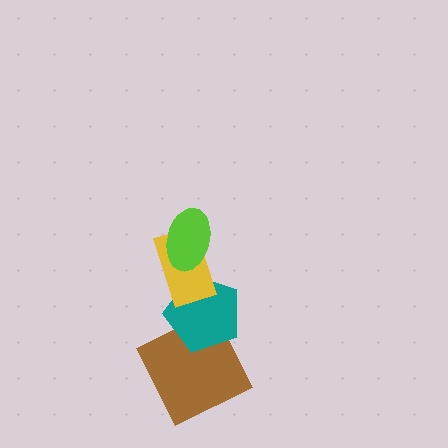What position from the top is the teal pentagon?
The teal pentagon is 3rd from the top.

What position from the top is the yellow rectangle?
The yellow rectangle is 2nd from the top.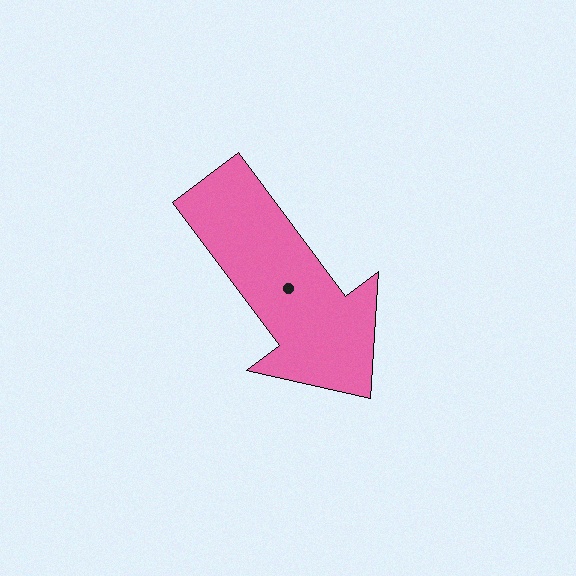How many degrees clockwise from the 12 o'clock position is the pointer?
Approximately 143 degrees.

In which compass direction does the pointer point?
Southeast.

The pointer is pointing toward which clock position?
Roughly 5 o'clock.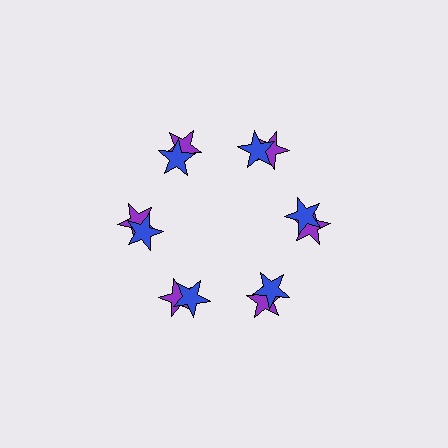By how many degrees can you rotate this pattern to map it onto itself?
The pattern maps onto itself every 60 degrees of rotation.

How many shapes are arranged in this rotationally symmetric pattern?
There are 12 shapes, arranged in 6 groups of 2.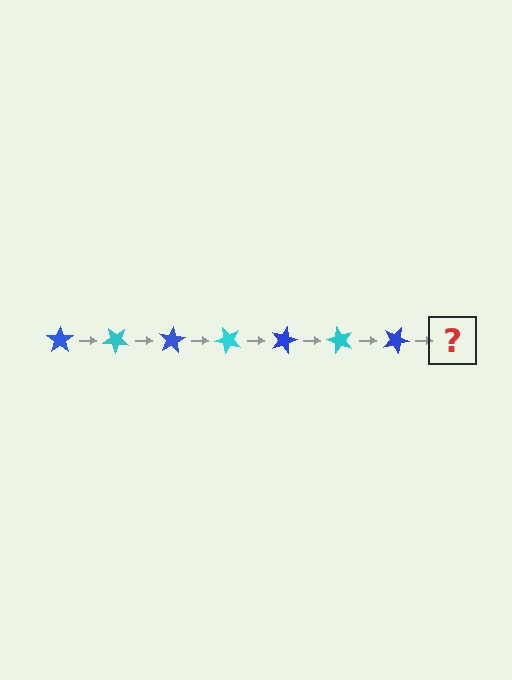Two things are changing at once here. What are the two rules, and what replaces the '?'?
The two rules are that it rotates 40 degrees each step and the color cycles through blue and cyan. The '?' should be a cyan star, rotated 280 degrees from the start.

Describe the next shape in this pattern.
It should be a cyan star, rotated 280 degrees from the start.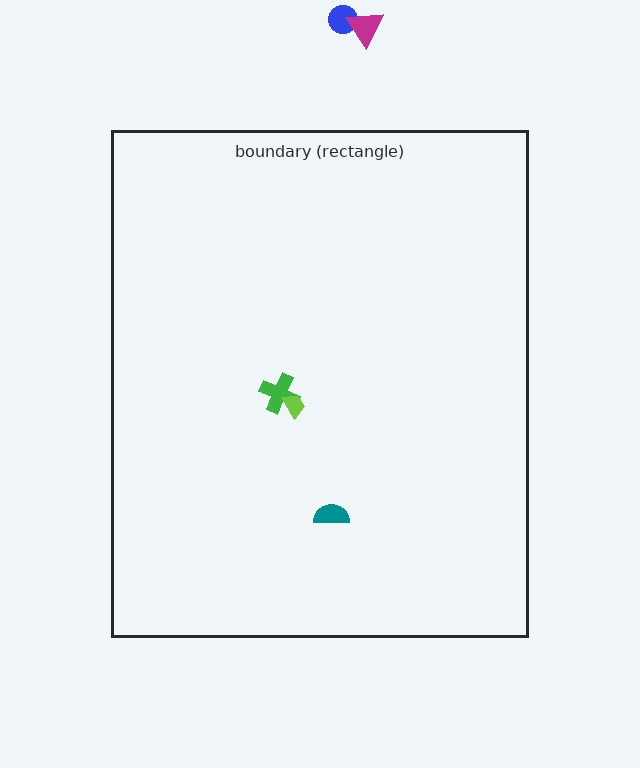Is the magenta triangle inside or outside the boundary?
Outside.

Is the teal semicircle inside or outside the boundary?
Inside.